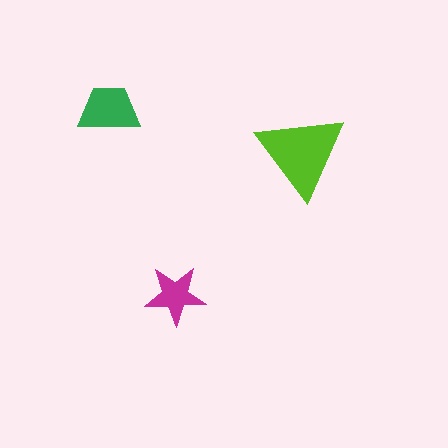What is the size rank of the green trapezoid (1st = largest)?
2nd.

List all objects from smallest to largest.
The magenta star, the green trapezoid, the lime triangle.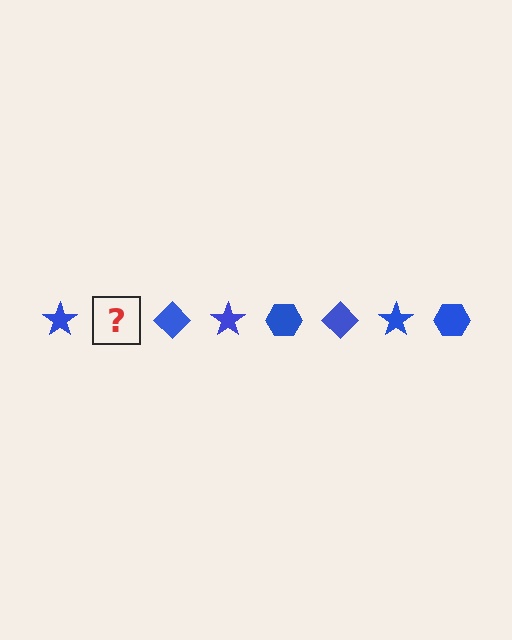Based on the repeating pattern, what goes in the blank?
The blank should be a blue hexagon.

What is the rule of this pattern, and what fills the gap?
The rule is that the pattern cycles through star, hexagon, diamond shapes in blue. The gap should be filled with a blue hexagon.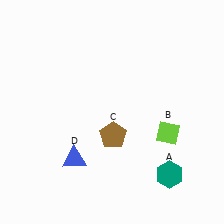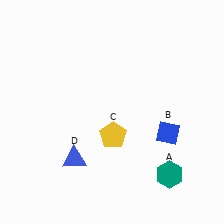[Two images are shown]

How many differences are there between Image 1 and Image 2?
There are 2 differences between the two images.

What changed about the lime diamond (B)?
In Image 1, B is lime. In Image 2, it changed to blue.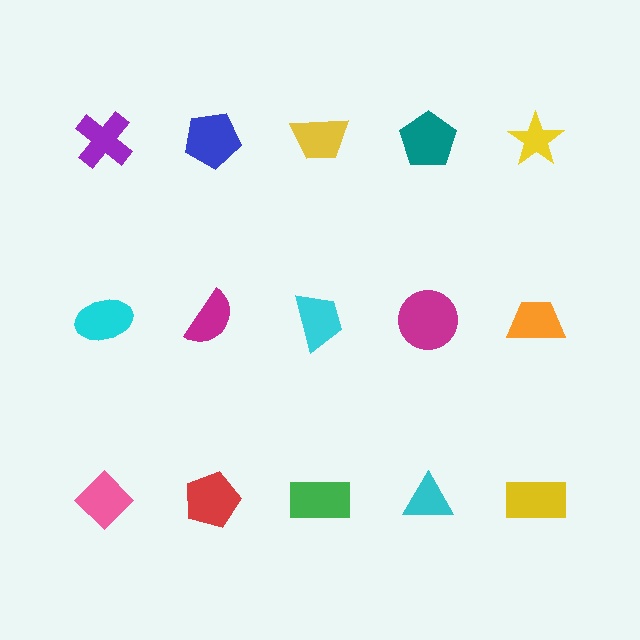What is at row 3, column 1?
A pink diamond.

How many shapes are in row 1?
5 shapes.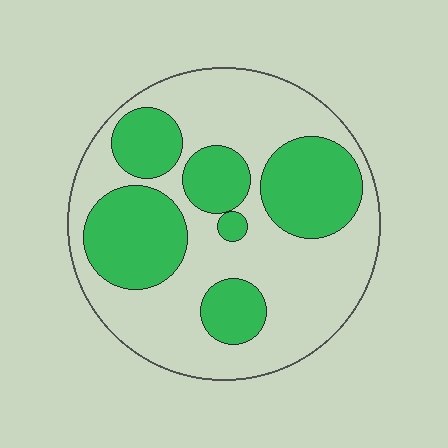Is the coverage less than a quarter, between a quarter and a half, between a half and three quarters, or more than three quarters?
Between a quarter and a half.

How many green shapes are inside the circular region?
6.